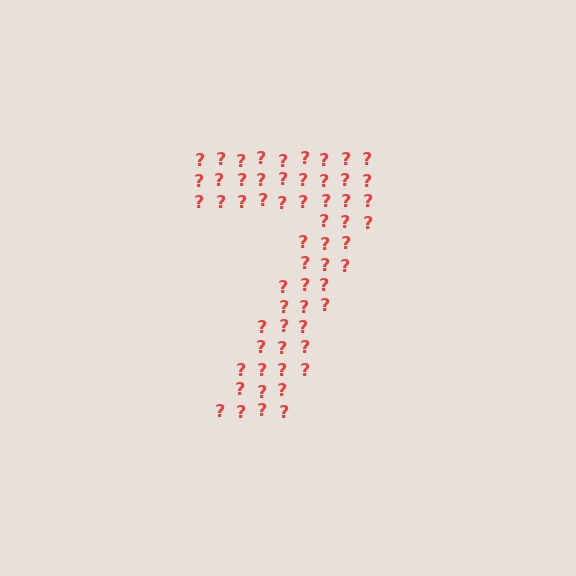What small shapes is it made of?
It is made of small question marks.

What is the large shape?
The large shape is the digit 7.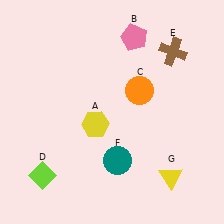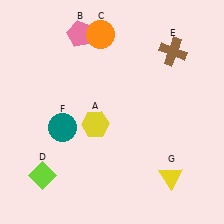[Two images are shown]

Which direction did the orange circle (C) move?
The orange circle (C) moved up.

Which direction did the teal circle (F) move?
The teal circle (F) moved left.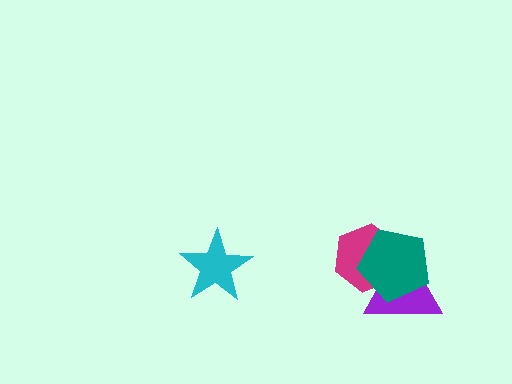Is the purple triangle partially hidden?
Yes, it is partially covered by another shape.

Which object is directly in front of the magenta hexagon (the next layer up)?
The purple triangle is directly in front of the magenta hexagon.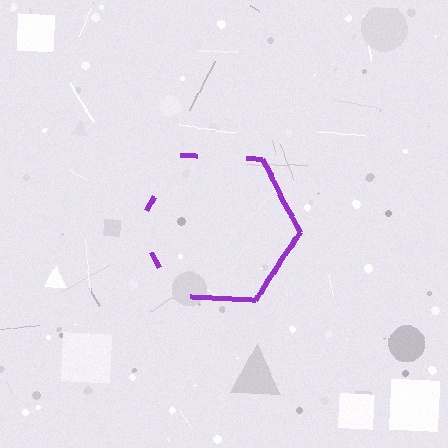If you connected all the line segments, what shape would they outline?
They would outline a hexagon.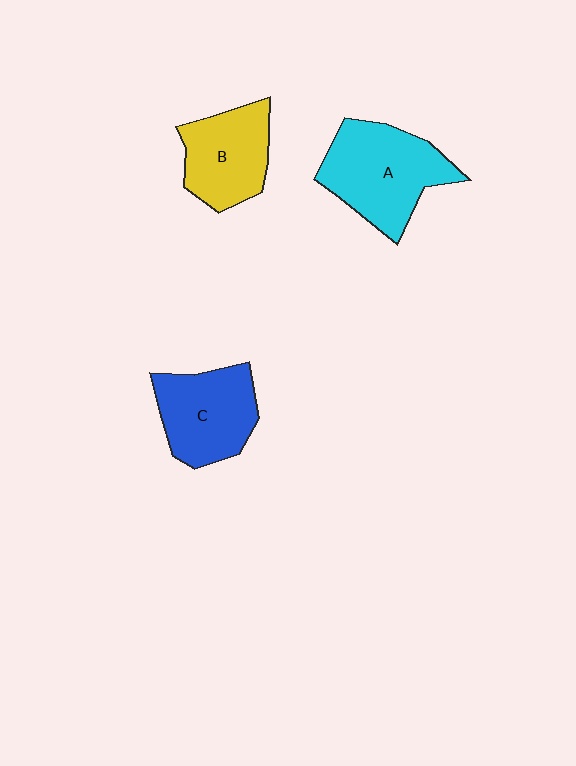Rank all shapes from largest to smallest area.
From largest to smallest: A (cyan), C (blue), B (yellow).